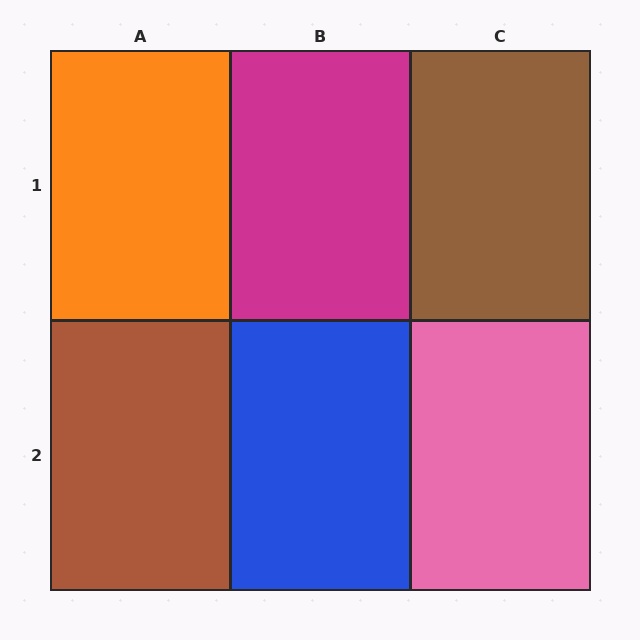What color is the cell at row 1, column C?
Brown.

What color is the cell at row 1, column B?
Magenta.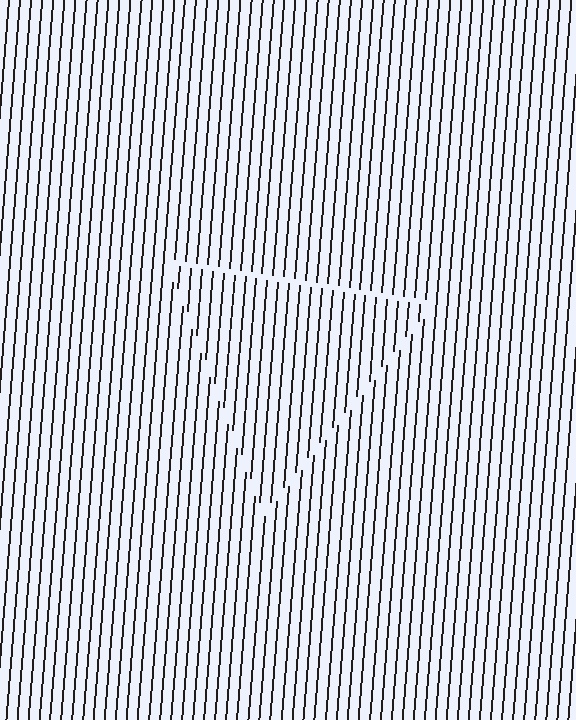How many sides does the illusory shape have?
3 sides — the line-ends trace a triangle.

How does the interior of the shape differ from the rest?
The interior of the shape contains the same grating, shifted by half a period — the contour is defined by the phase discontinuity where line-ends from the inner and outer gratings abut.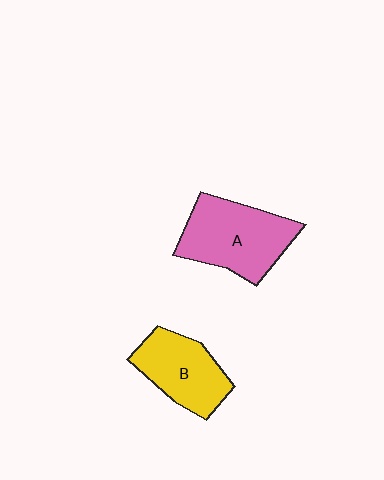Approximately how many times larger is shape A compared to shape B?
Approximately 1.3 times.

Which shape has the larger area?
Shape A (pink).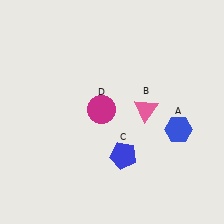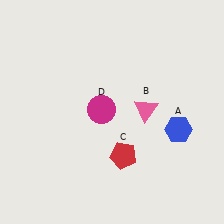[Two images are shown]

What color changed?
The pentagon (C) changed from blue in Image 1 to red in Image 2.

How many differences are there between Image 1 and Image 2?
There is 1 difference between the two images.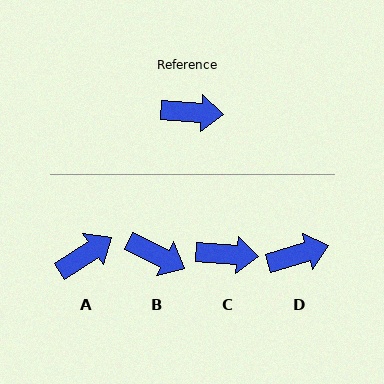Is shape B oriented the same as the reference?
No, it is off by about 21 degrees.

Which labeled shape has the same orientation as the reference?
C.